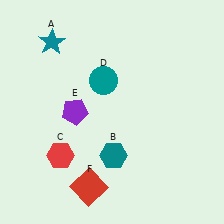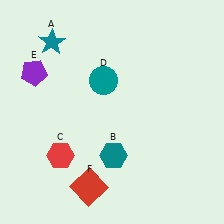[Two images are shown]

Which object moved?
The purple pentagon (E) moved left.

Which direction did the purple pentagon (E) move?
The purple pentagon (E) moved left.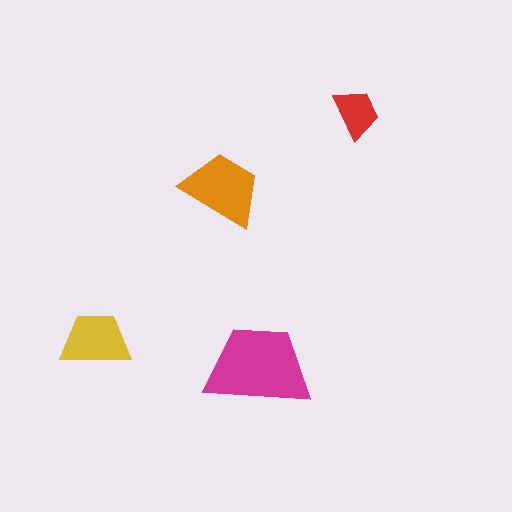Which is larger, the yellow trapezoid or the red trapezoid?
The yellow one.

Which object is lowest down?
The magenta trapezoid is bottommost.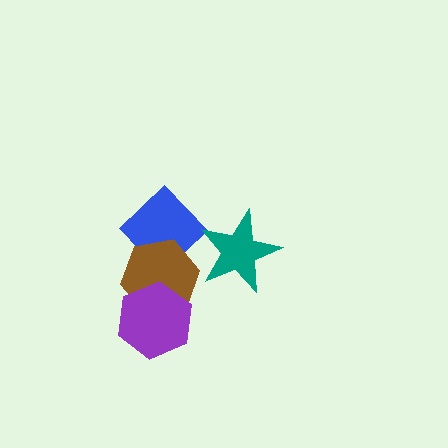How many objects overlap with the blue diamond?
2 objects overlap with the blue diamond.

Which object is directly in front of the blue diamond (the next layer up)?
The brown hexagon is directly in front of the blue diamond.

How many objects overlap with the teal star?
1 object overlaps with the teal star.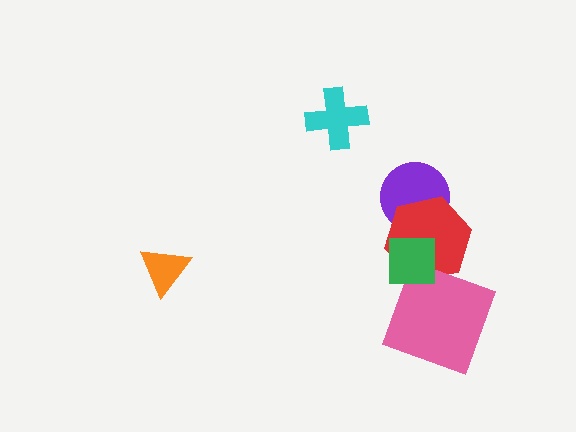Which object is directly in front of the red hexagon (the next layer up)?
The pink square is directly in front of the red hexagon.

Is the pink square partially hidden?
Yes, it is partially covered by another shape.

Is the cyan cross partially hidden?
No, no other shape covers it.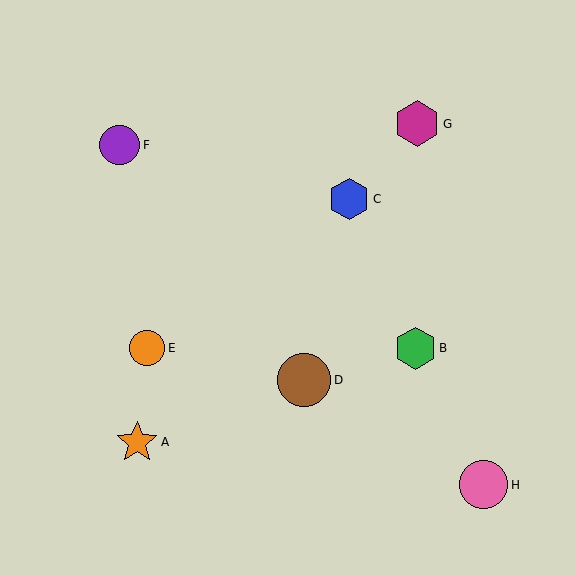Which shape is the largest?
The brown circle (labeled D) is the largest.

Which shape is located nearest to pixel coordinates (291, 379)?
The brown circle (labeled D) at (304, 380) is nearest to that location.